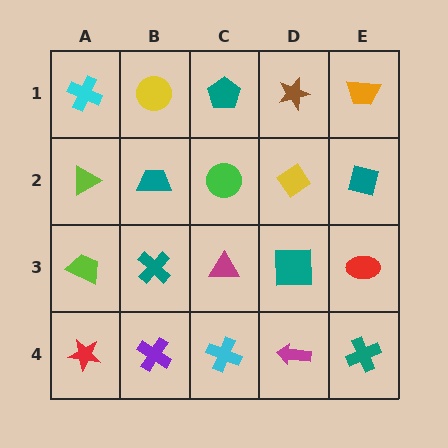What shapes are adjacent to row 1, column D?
A yellow diamond (row 2, column D), a teal pentagon (row 1, column C), an orange trapezoid (row 1, column E).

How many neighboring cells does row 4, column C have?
3.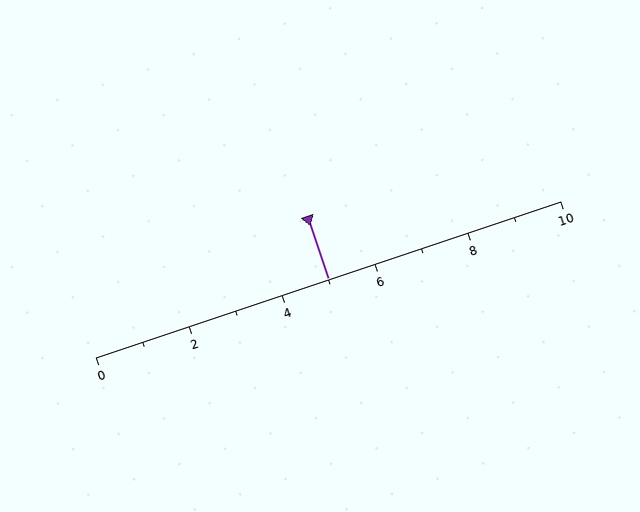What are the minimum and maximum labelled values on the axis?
The axis runs from 0 to 10.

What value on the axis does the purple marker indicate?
The marker indicates approximately 5.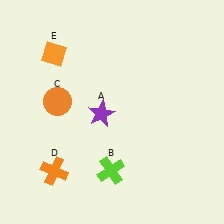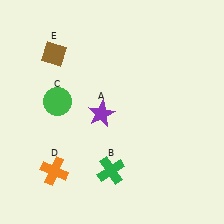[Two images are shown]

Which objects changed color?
B changed from lime to green. C changed from orange to green. E changed from orange to brown.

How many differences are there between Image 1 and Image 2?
There are 3 differences between the two images.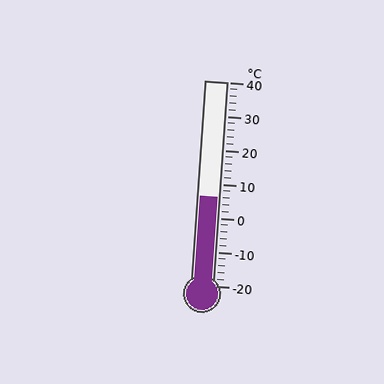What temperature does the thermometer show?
The thermometer shows approximately 6°C.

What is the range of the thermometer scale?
The thermometer scale ranges from -20°C to 40°C.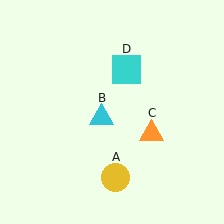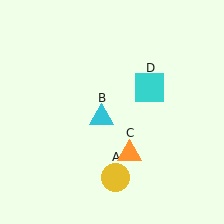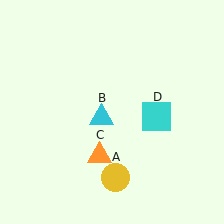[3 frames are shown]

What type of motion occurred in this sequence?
The orange triangle (object C), cyan square (object D) rotated clockwise around the center of the scene.